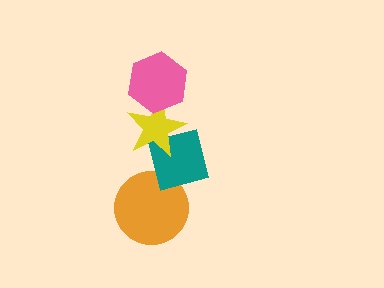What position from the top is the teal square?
The teal square is 3rd from the top.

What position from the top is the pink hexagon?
The pink hexagon is 1st from the top.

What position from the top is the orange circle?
The orange circle is 4th from the top.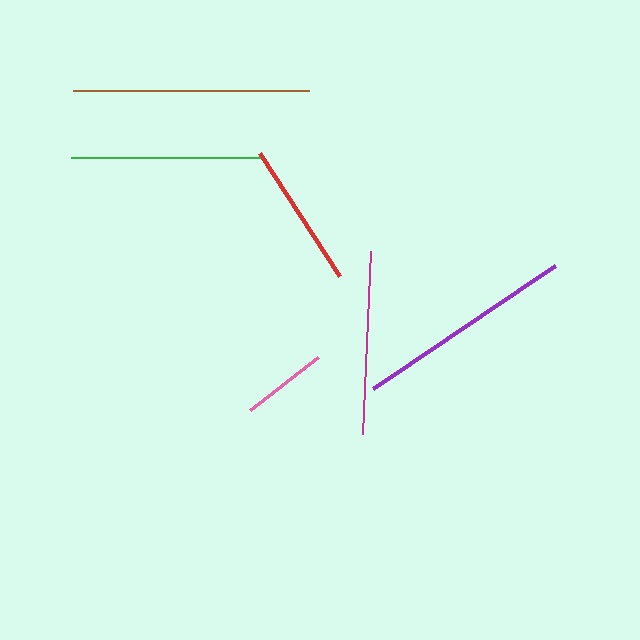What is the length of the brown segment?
The brown segment is approximately 236 pixels long.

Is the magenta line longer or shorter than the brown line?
The brown line is longer than the magenta line.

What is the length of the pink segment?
The pink segment is approximately 86 pixels long.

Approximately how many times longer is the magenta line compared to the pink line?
The magenta line is approximately 2.1 times the length of the pink line.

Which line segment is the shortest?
The pink line is the shortest at approximately 86 pixels.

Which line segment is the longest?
The brown line is the longest at approximately 236 pixels.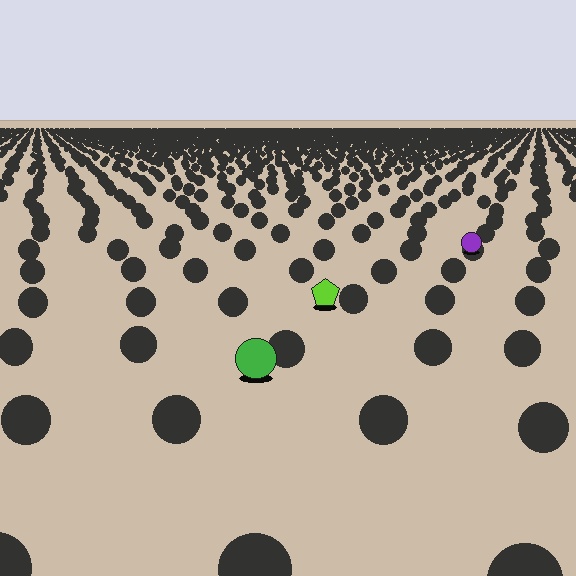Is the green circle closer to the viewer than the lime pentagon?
Yes. The green circle is closer — you can tell from the texture gradient: the ground texture is coarser near it.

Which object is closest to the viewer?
The green circle is closest. The texture marks near it are larger and more spread out.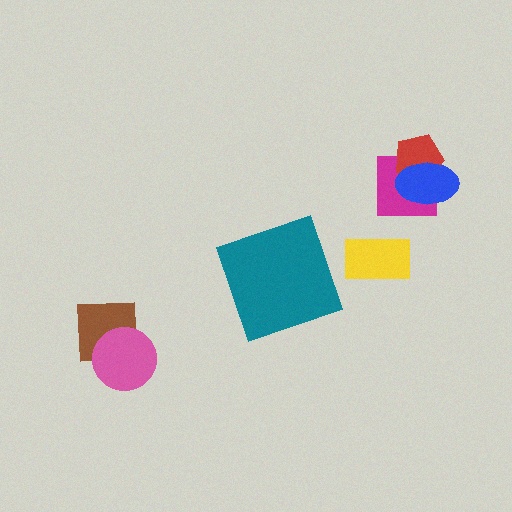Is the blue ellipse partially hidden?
No, no other shape covers it.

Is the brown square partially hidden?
Yes, it is partially covered by another shape.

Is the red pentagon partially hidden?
Yes, it is partially covered by another shape.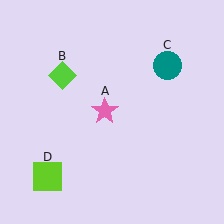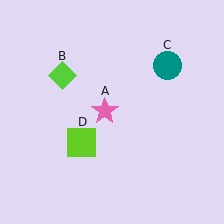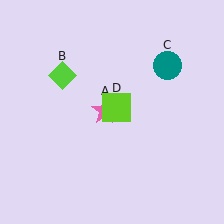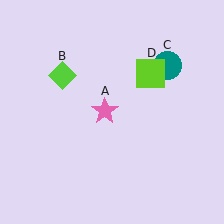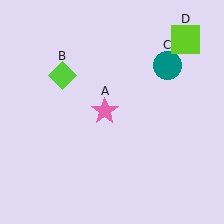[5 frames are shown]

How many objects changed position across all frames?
1 object changed position: lime square (object D).